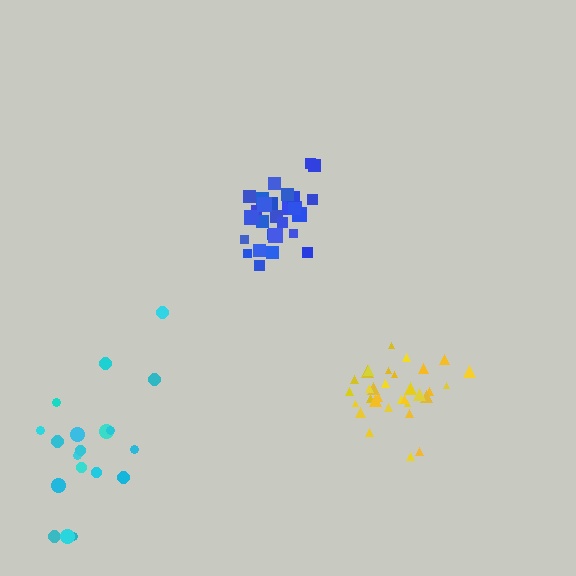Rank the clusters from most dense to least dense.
yellow, blue, cyan.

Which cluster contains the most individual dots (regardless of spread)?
Yellow (32).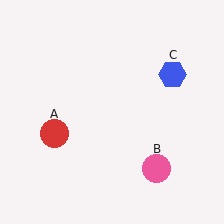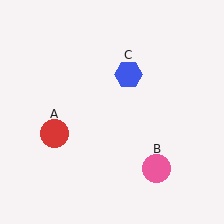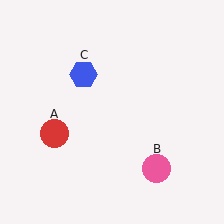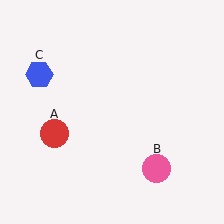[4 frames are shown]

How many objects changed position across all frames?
1 object changed position: blue hexagon (object C).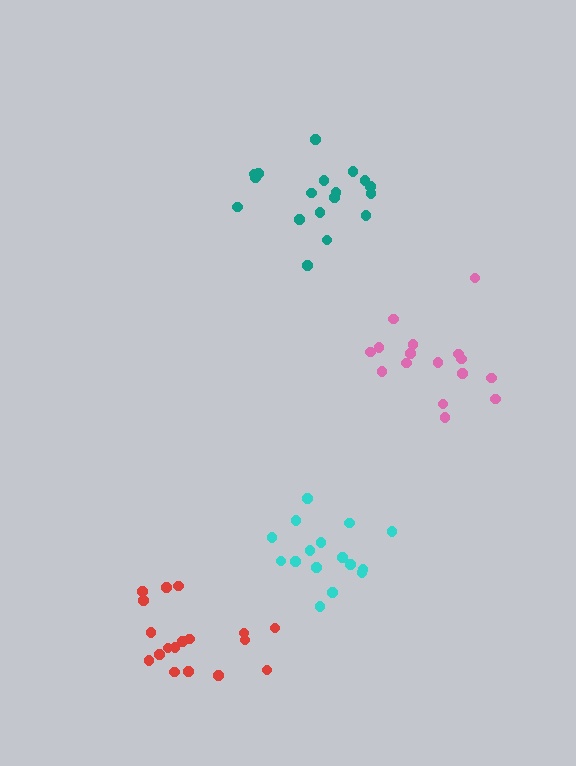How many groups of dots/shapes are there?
There are 4 groups.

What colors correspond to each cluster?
The clusters are colored: red, pink, teal, cyan.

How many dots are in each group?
Group 1: 18 dots, Group 2: 16 dots, Group 3: 18 dots, Group 4: 16 dots (68 total).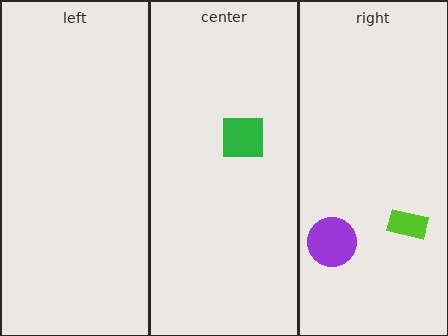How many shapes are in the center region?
1.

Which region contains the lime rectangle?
The right region.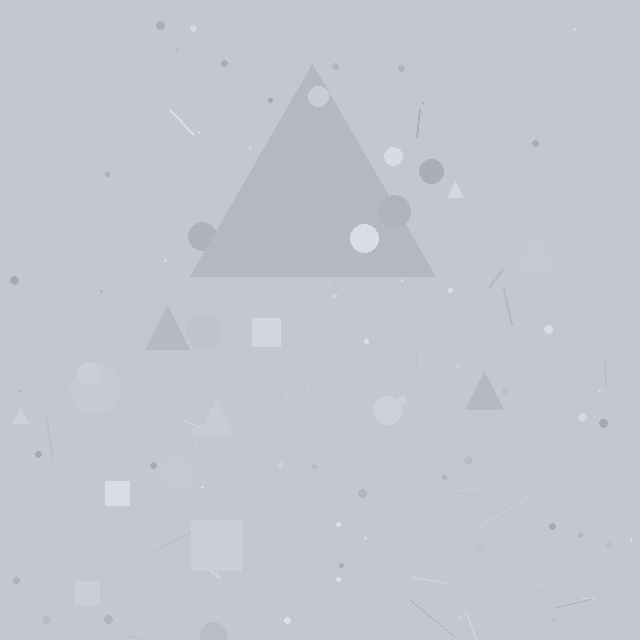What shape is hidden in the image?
A triangle is hidden in the image.